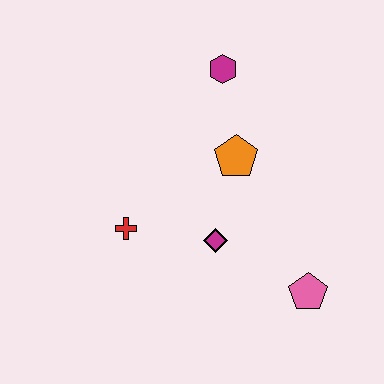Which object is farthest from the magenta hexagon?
The pink pentagon is farthest from the magenta hexagon.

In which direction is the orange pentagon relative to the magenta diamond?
The orange pentagon is above the magenta diamond.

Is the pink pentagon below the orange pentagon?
Yes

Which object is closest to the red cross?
The magenta diamond is closest to the red cross.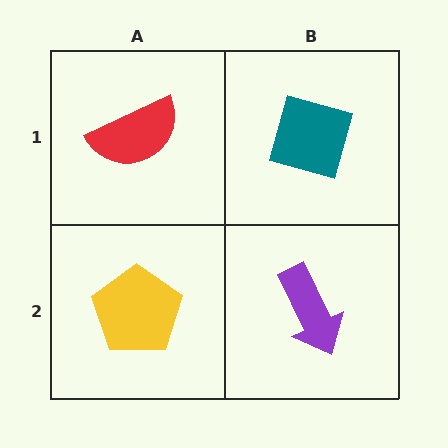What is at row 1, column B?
A teal diamond.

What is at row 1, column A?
A red semicircle.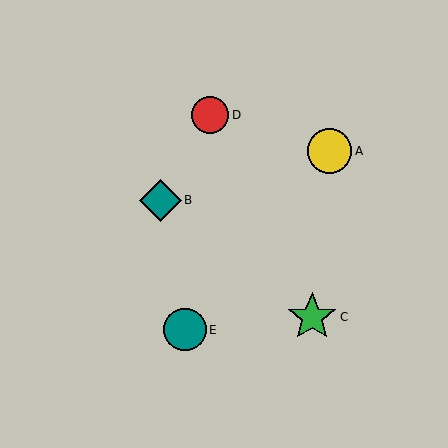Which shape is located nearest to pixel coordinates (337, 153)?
The yellow circle (labeled A) at (330, 151) is nearest to that location.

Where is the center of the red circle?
The center of the red circle is at (210, 115).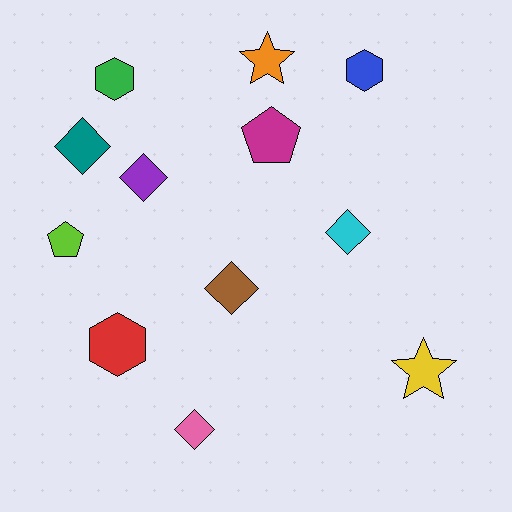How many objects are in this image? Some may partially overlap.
There are 12 objects.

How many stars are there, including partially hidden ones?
There are 2 stars.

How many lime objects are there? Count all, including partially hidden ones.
There is 1 lime object.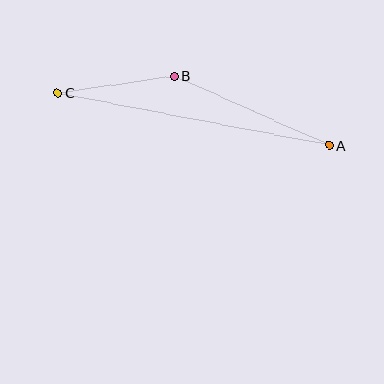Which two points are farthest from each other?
Points A and C are farthest from each other.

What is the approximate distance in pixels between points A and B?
The distance between A and B is approximately 169 pixels.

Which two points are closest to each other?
Points B and C are closest to each other.